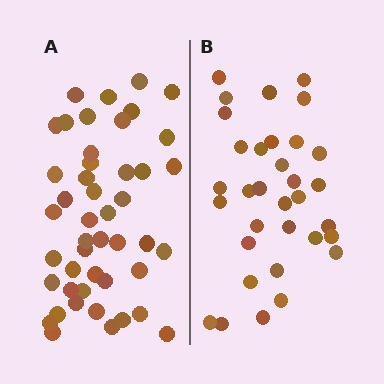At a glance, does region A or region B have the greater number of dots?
Region A (the left region) has more dots.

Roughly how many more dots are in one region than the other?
Region A has approximately 15 more dots than region B.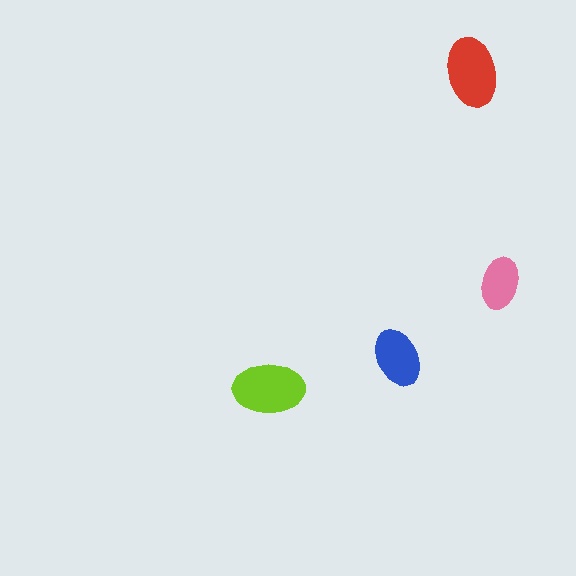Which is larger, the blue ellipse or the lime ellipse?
The lime one.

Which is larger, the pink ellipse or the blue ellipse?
The blue one.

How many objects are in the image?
There are 4 objects in the image.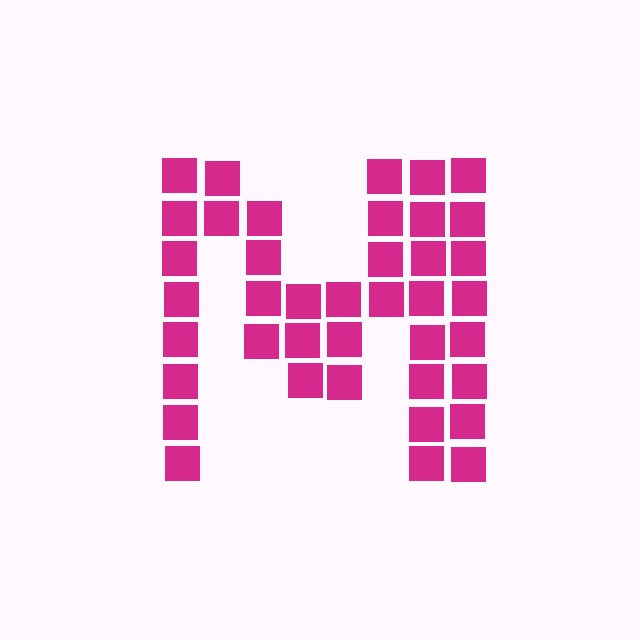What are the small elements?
The small elements are squares.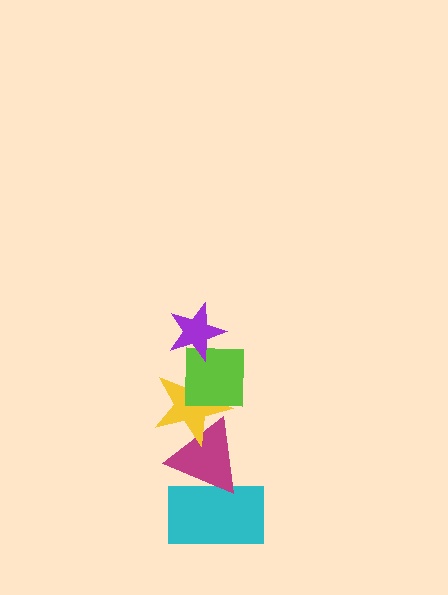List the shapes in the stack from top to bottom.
From top to bottom: the purple star, the lime square, the yellow star, the magenta triangle, the cyan rectangle.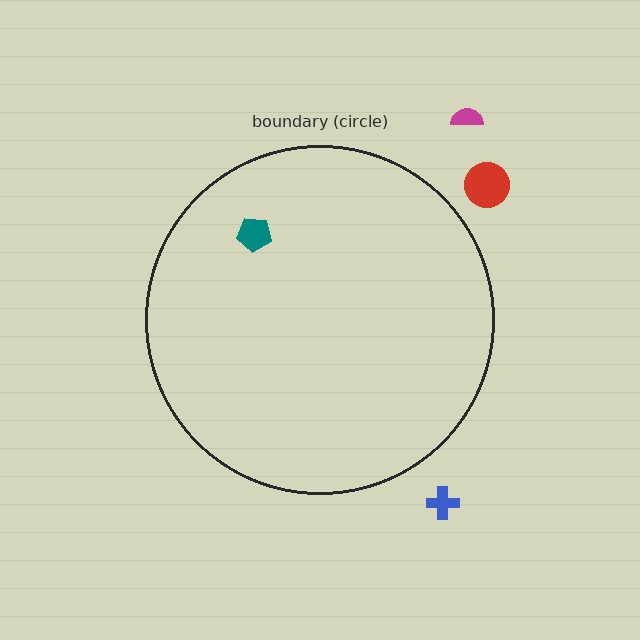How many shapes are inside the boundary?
1 inside, 3 outside.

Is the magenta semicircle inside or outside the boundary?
Outside.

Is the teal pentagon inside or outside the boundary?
Inside.